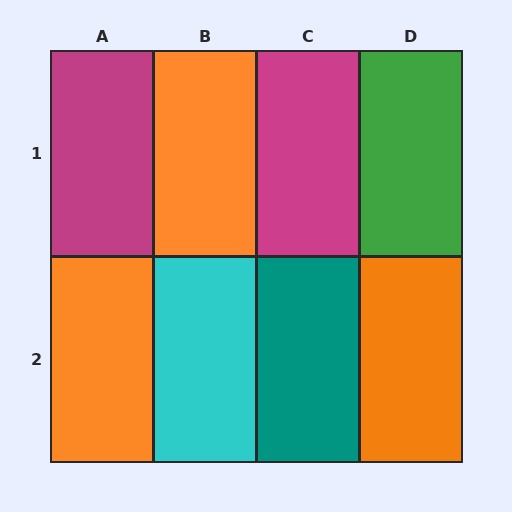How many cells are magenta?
2 cells are magenta.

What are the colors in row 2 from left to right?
Orange, cyan, teal, orange.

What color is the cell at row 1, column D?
Green.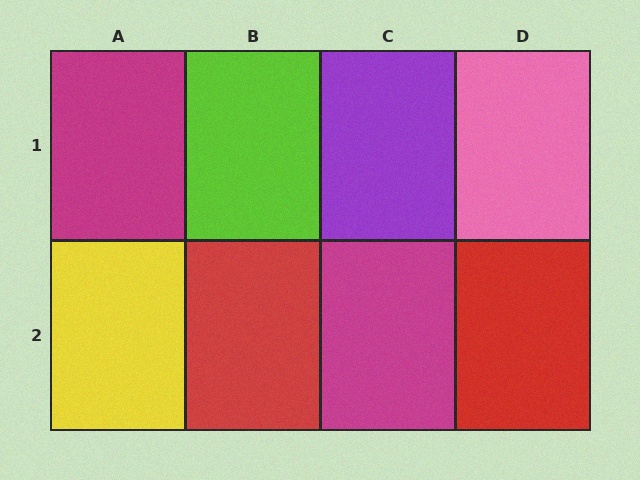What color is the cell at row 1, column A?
Magenta.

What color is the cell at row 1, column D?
Pink.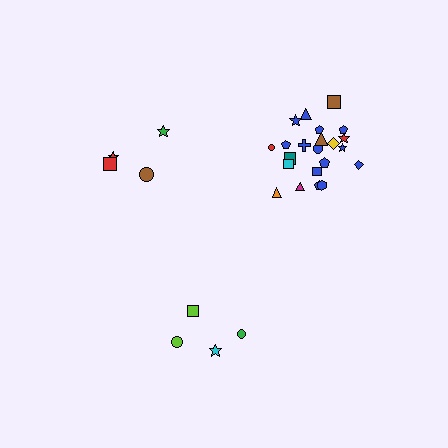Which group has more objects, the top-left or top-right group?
The top-right group.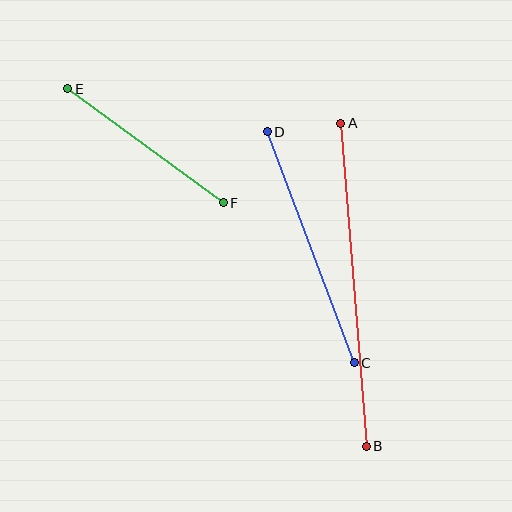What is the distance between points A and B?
The distance is approximately 324 pixels.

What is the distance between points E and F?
The distance is approximately 193 pixels.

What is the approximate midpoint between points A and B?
The midpoint is at approximately (354, 285) pixels.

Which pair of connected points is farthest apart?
Points A and B are farthest apart.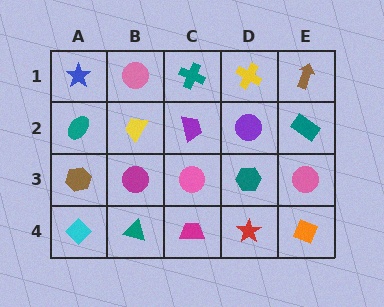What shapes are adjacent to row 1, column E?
A teal rectangle (row 2, column E), a yellow cross (row 1, column D).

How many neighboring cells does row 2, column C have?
4.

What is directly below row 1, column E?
A teal rectangle.